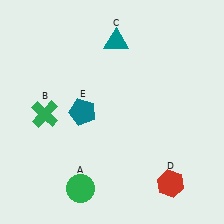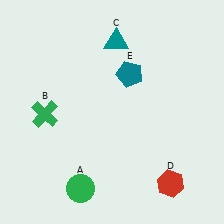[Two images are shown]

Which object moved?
The teal pentagon (E) moved right.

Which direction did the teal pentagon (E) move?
The teal pentagon (E) moved right.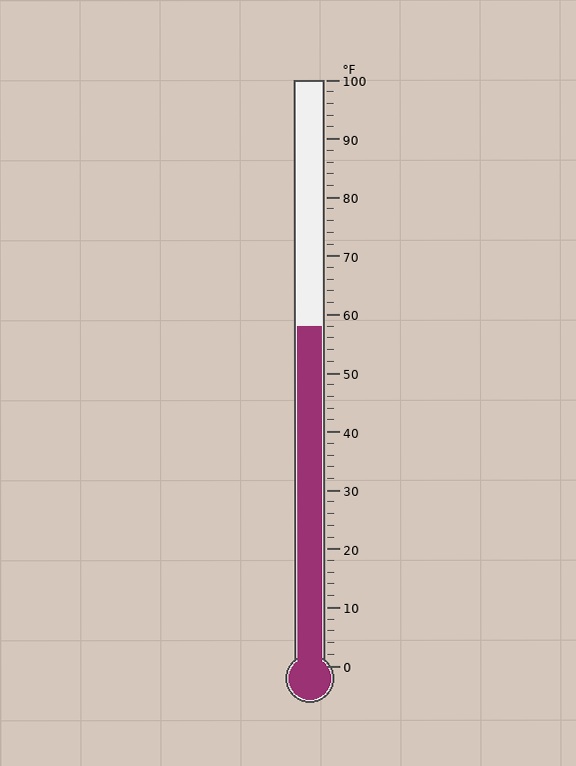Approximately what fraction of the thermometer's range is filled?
The thermometer is filled to approximately 60% of its range.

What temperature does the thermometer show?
The thermometer shows approximately 58°F.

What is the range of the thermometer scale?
The thermometer scale ranges from 0°F to 100°F.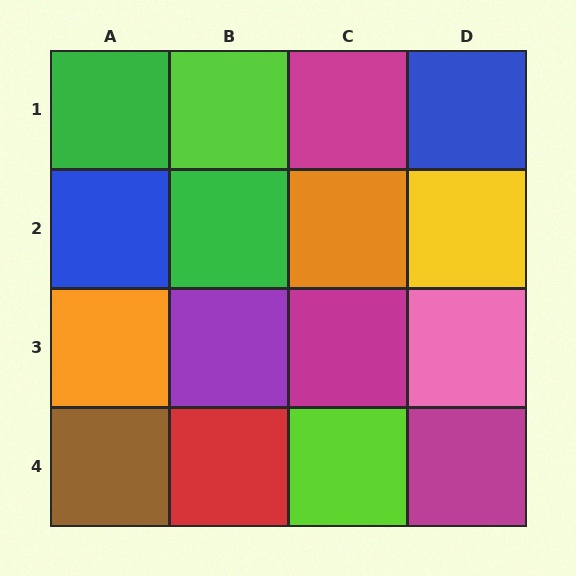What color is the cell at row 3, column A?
Orange.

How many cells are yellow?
1 cell is yellow.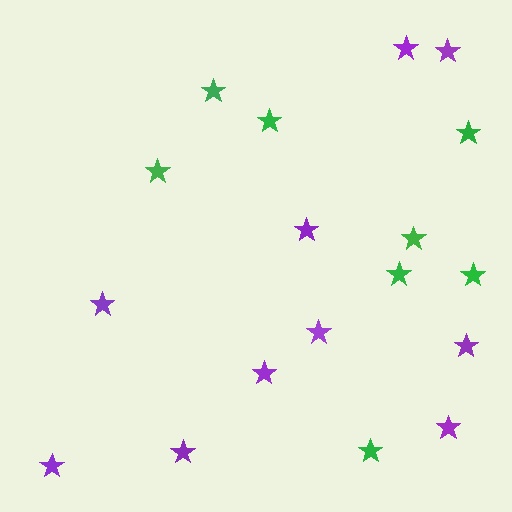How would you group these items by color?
There are 2 groups: one group of green stars (8) and one group of purple stars (10).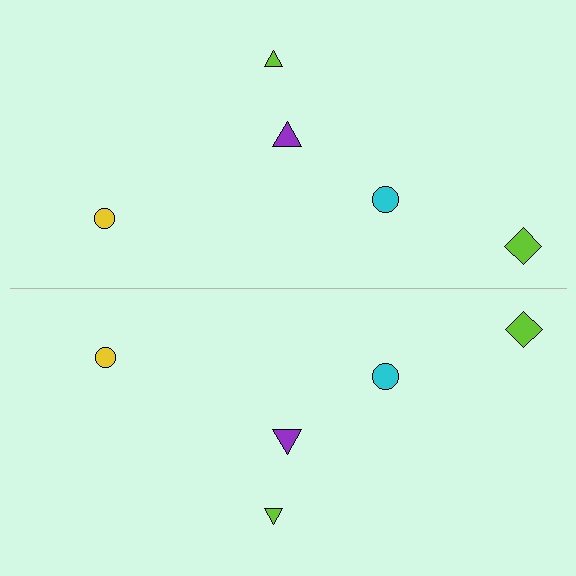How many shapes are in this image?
There are 10 shapes in this image.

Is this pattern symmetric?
Yes, this pattern has bilateral (reflection) symmetry.